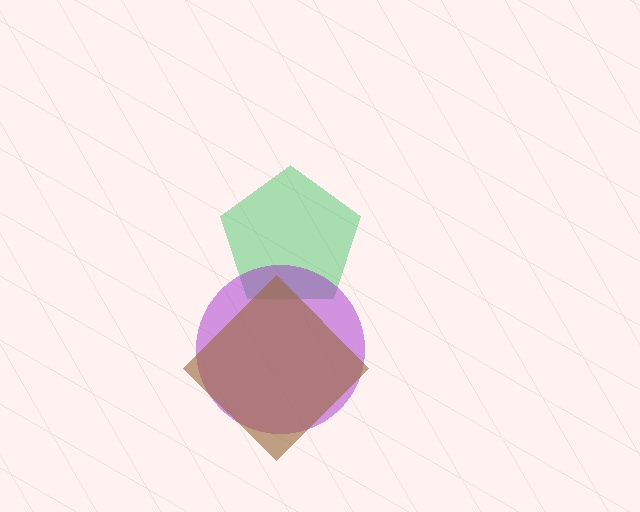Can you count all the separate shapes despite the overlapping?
Yes, there are 3 separate shapes.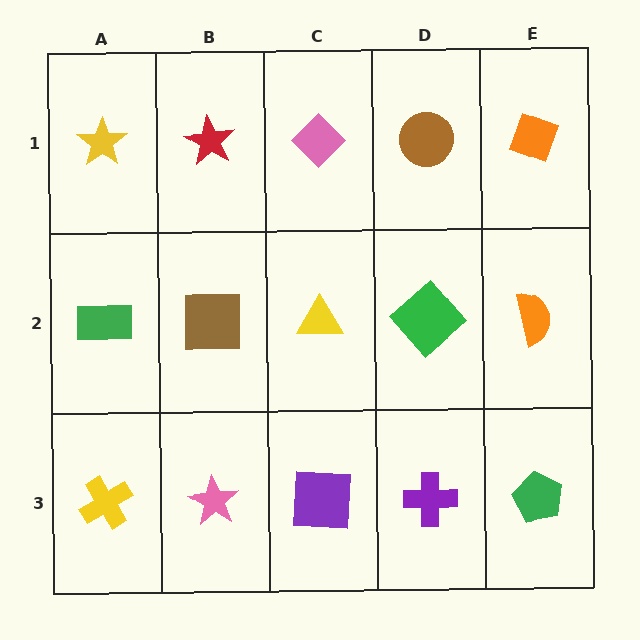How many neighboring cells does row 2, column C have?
4.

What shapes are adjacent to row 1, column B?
A brown square (row 2, column B), a yellow star (row 1, column A), a pink diamond (row 1, column C).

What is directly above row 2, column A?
A yellow star.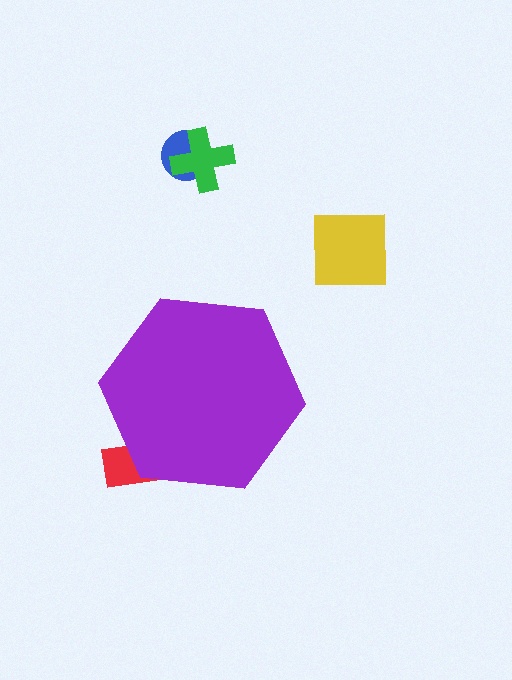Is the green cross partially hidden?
No, the green cross is fully visible.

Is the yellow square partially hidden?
No, the yellow square is fully visible.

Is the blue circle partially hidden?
No, the blue circle is fully visible.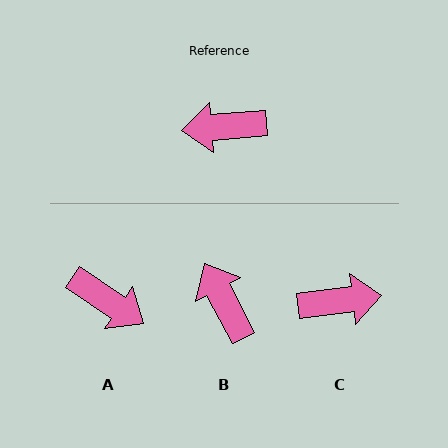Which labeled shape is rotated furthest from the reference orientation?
C, about 178 degrees away.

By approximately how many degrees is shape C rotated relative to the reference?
Approximately 178 degrees clockwise.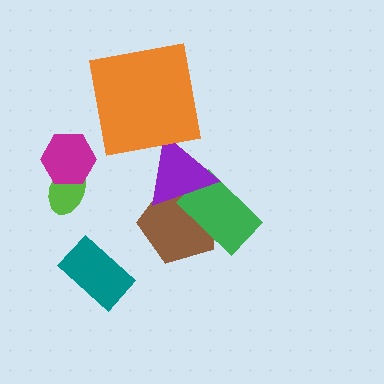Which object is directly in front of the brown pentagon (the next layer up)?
The green rectangle is directly in front of the brown pentagon.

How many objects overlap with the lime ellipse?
1 object overlaps with the lime ellipse.